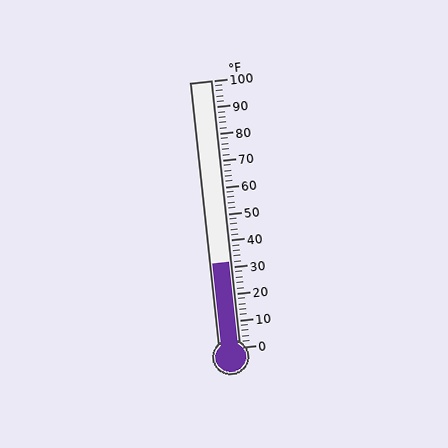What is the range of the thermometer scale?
The thermometer scale ranges from 0°F to 100°F.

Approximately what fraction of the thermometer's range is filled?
The thermometer is filled to approximately 30% of its range.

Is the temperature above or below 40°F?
The temperature is below 40°F.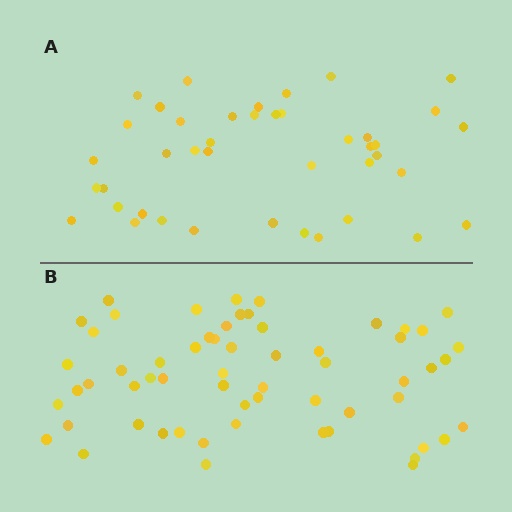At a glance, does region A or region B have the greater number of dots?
Region B (the bottom region) has more dots.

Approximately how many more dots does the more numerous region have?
Region B has approximately 20 more dots than region A.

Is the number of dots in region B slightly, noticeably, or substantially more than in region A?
Region B has noticeably more, but not dramatically so. The ratio is roughly 1.4 to 1.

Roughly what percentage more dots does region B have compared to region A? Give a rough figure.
About 45% more.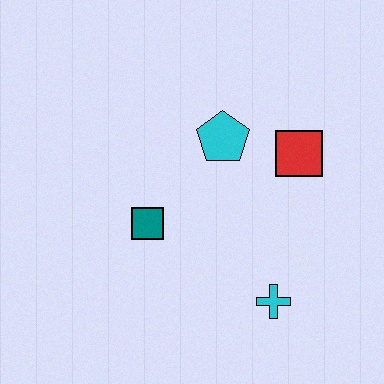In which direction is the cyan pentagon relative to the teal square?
The cyan pentagon is above the teal square.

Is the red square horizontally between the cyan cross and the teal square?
No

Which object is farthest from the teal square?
The red square is farthest from the teal square.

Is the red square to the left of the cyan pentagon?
No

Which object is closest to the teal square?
The cyan pentagon is closest to the teal square.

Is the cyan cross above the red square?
No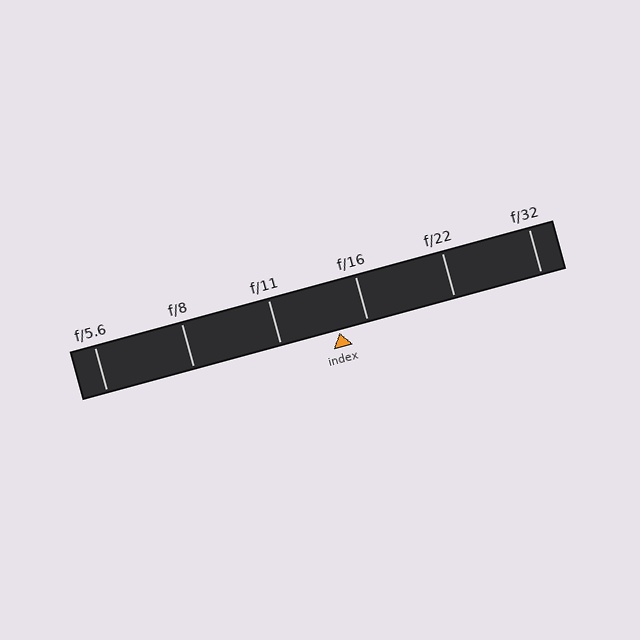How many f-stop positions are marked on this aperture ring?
There are 6 f-stop positions marked.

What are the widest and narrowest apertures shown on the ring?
The widest aperture shown is f/5.6 and the narrowest is f/32.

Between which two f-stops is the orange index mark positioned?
The index mark is between f/11 and f/16.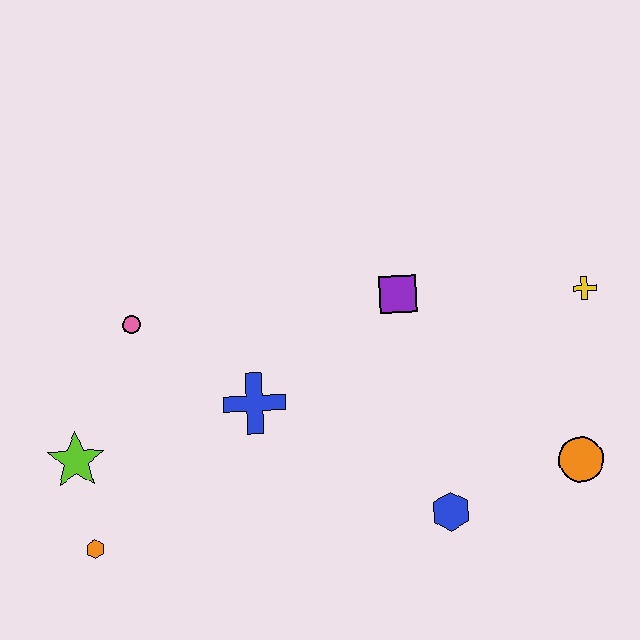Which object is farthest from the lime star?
The yellow cross is farthest from the lime star.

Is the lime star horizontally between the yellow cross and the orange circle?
No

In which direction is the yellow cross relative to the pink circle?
The yellow cross is to the right of the pink circle.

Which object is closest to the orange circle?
The blue hexagon is closest to the orange circle.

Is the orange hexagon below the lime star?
Yes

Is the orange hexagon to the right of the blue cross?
No